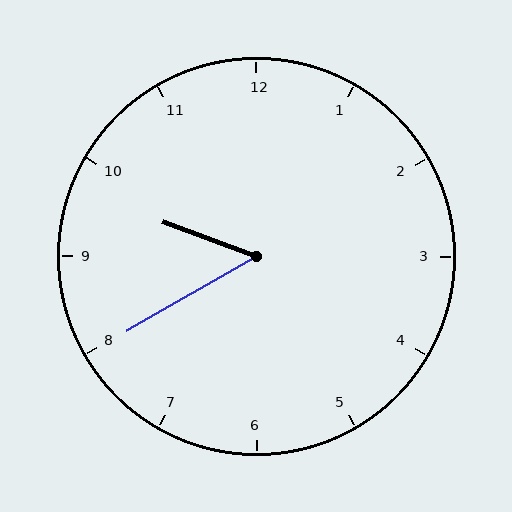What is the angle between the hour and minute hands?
Approximately 50 degrees.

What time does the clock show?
9:40.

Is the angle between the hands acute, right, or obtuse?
It is acute.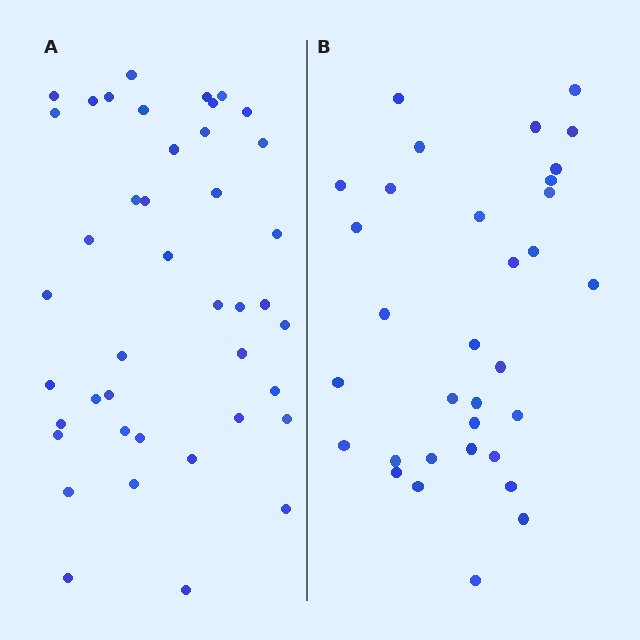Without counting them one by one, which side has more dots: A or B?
Region A (the left region) has more dots.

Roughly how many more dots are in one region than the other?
Region A has roughly 8 or so more dots than region B.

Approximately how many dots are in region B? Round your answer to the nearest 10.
About 30 dots. (The exact count is 33, which rounds to 30.)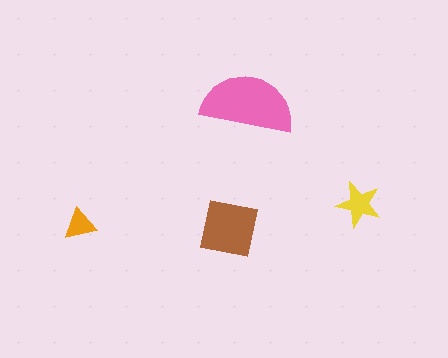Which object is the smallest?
The orange triangle.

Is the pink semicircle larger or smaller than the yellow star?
Larger.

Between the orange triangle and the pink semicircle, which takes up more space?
The pink semicircle.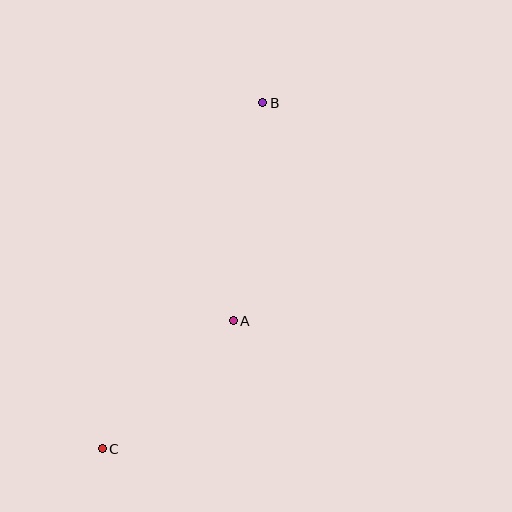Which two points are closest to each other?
Points A and C are closest to each other.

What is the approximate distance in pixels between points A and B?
The distance between A and B is approximately 220 pixels.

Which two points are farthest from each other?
Points B and C are farthest from each other.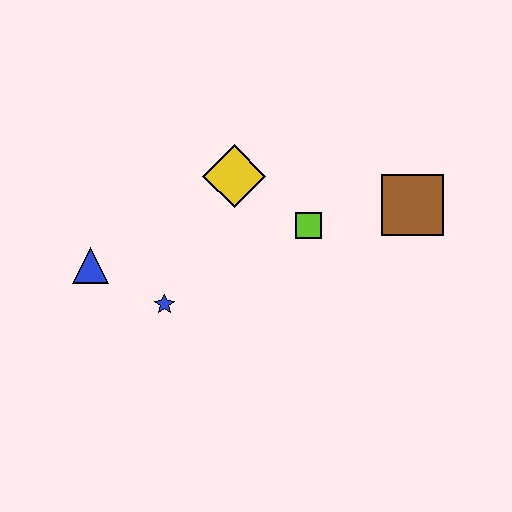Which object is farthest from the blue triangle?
The brown square is farthest from the blue triangle.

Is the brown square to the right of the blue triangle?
Yes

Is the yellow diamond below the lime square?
No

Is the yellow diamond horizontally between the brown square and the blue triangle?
Yes